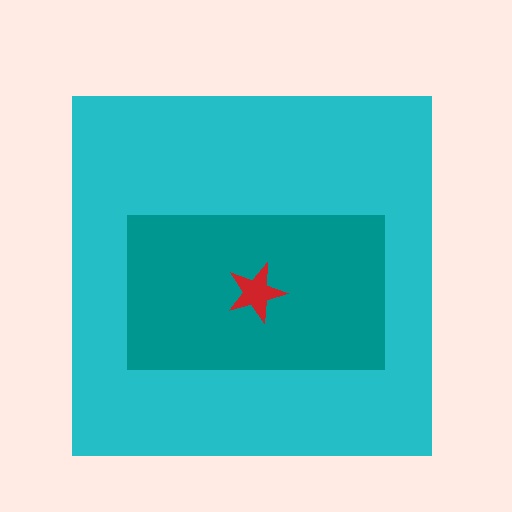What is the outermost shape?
The cyan square.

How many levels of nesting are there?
3.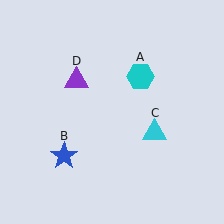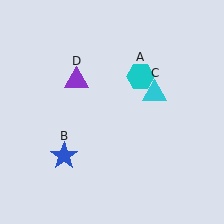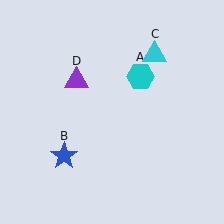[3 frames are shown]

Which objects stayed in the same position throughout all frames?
Cyan hexagon (object A) and blue star (object B) and purple triangle (object D) remained stationary.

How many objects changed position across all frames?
1 object changed position: cyan triangle (object C).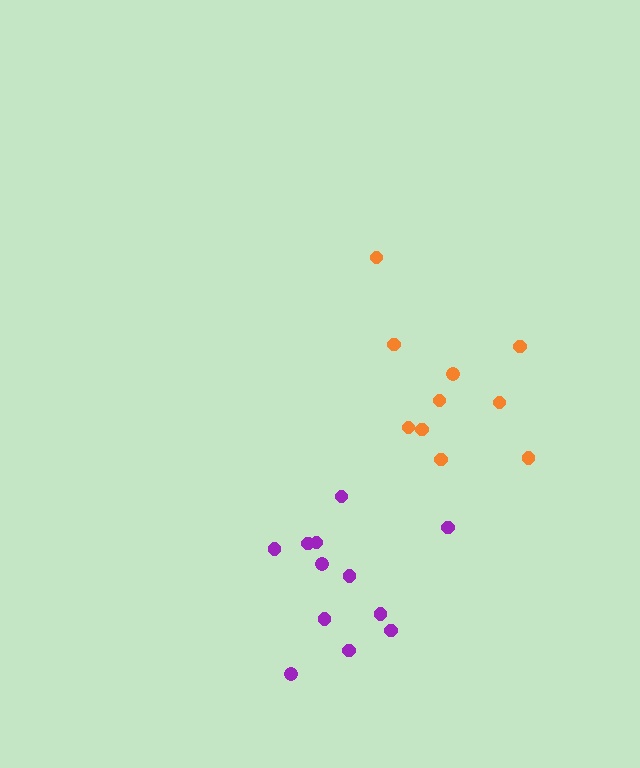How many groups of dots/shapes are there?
There are 2 groups.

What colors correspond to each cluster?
The clusters are colored: orange, purple.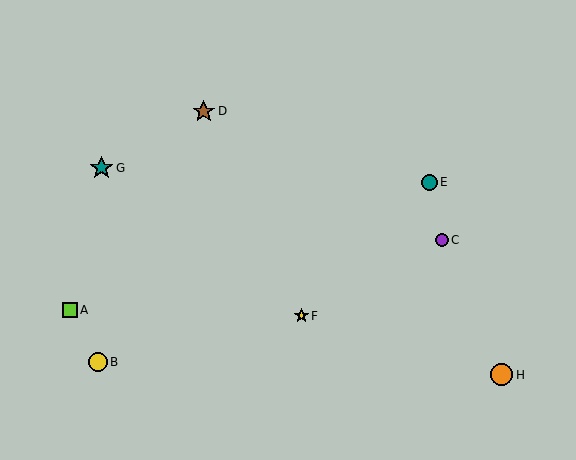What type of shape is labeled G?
Shape G is a teal star.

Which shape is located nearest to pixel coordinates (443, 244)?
The purple circle (labeled C) at (442, 240) is nearest to that location.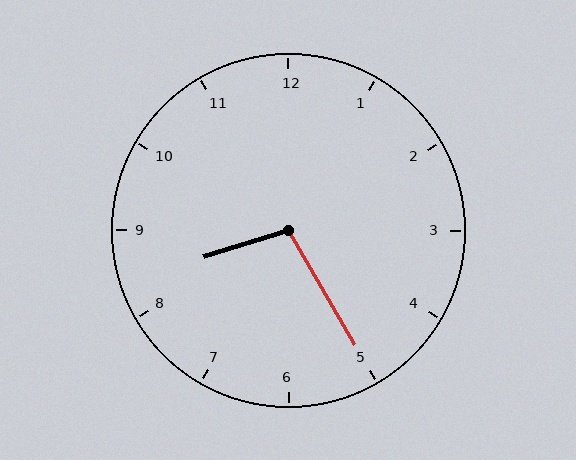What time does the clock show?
8:25.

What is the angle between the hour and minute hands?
Approximately 102 degrees.